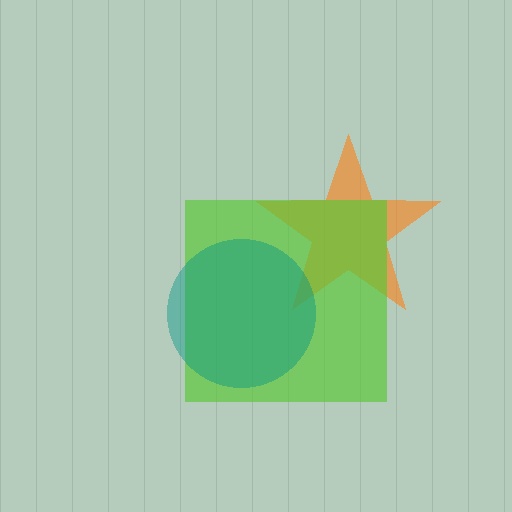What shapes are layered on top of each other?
The layered shapes are: an orange star, a lime square, a teal circle.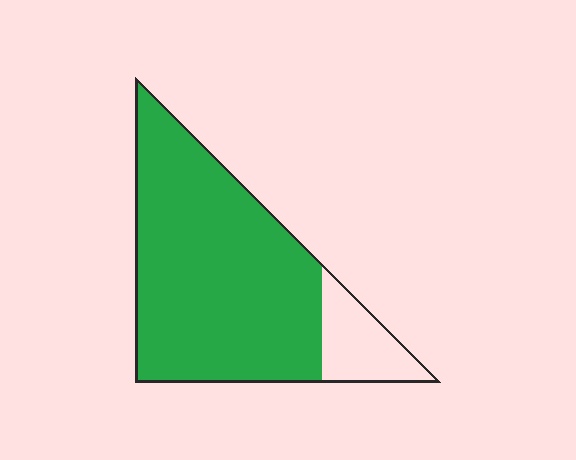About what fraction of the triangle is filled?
About five sixths (5/6).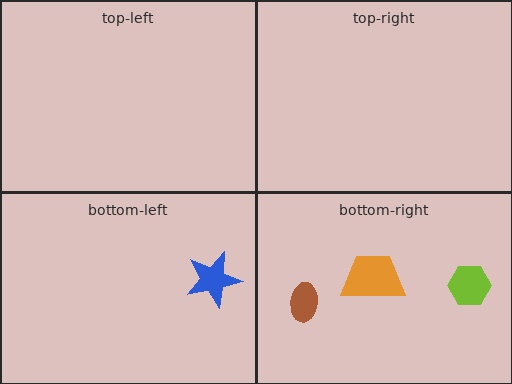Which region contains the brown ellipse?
The bottom-right region.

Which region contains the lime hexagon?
The bottom-right region.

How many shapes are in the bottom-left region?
1.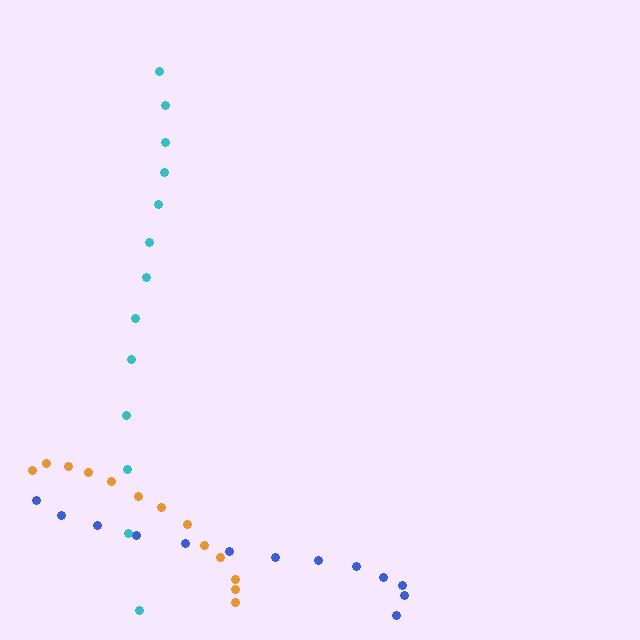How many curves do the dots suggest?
There are 3 distinct paths.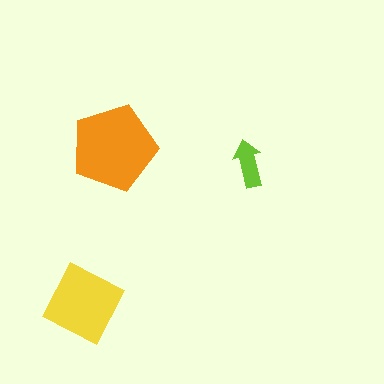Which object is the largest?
The orange pentagon.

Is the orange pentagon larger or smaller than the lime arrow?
Larger.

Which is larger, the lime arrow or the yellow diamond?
The yellow diamond.